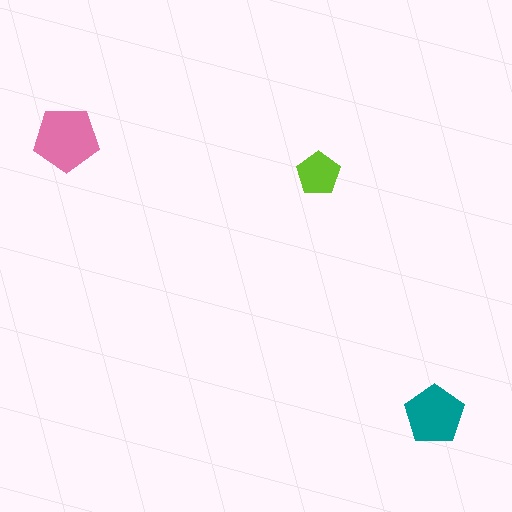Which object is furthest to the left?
The pink pentagon is leftmost.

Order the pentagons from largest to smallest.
the pink one, the teal one, the lime one.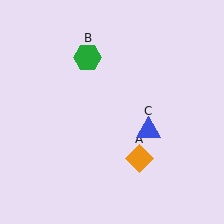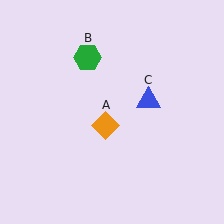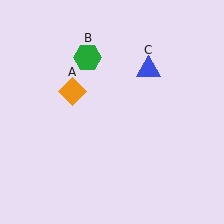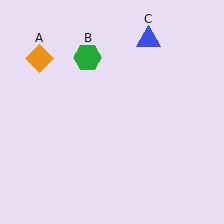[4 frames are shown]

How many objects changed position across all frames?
2 objects changed position: orange diamond (object A), blue triangle (object C).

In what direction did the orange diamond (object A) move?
The orange diamond (object A) moved up and to the left.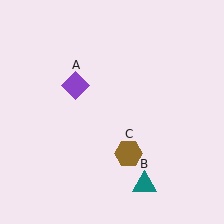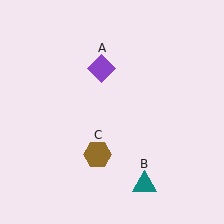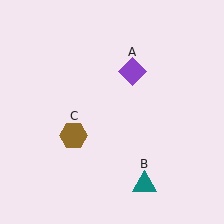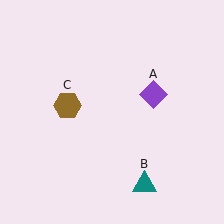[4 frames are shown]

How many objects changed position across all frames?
2 objects changed position: purple diamond (object A), brown hexagon (object C).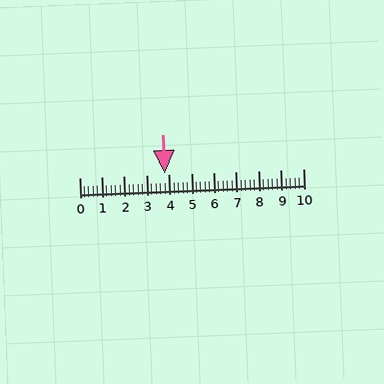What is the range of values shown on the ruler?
The ruler shows values from 0 to 10.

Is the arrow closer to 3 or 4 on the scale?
The arrow is closer to 4.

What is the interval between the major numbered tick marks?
The major tick marks are spaced 1 units apart.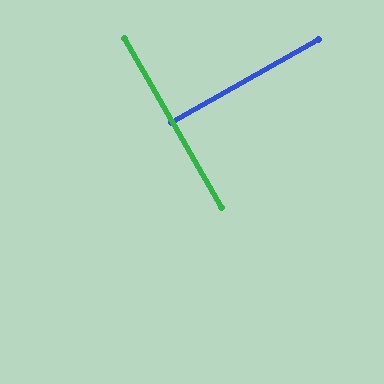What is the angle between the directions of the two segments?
Approximately 89 degrees.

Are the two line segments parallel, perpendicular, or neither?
Perpendicular — they meet at approximately 89°.